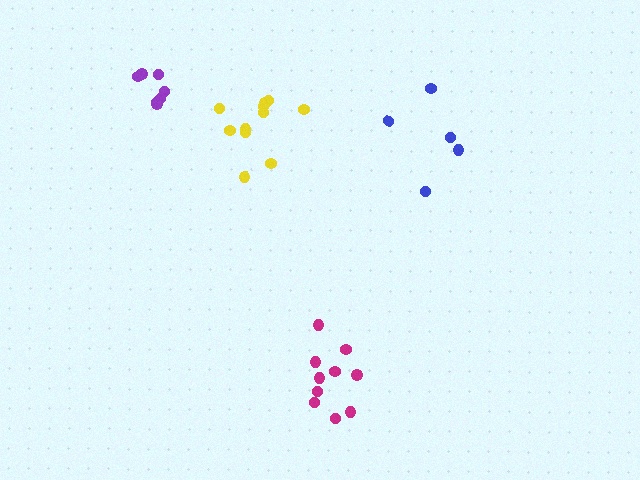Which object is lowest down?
The magenta cluster is bottommost.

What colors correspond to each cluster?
The clusters are colored: yellow, purple, magenta, blue.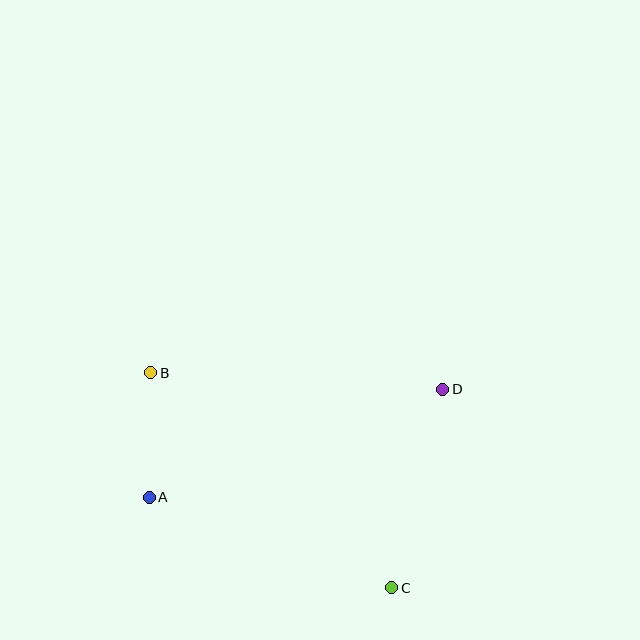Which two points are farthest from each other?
Points B and C are farthest from each other.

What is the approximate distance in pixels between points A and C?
The distance between A and C is approximately 259 pixels.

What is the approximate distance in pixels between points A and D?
The distance between A and D is approximately 313 pixels.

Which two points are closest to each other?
Points A and B are closest to each other.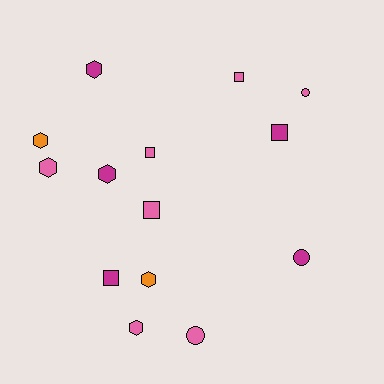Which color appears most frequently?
Pink, with 7 objects.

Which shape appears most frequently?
Hexagon, with 6 objects.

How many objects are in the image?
There are 14 objects.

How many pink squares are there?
There are 3 pink squares.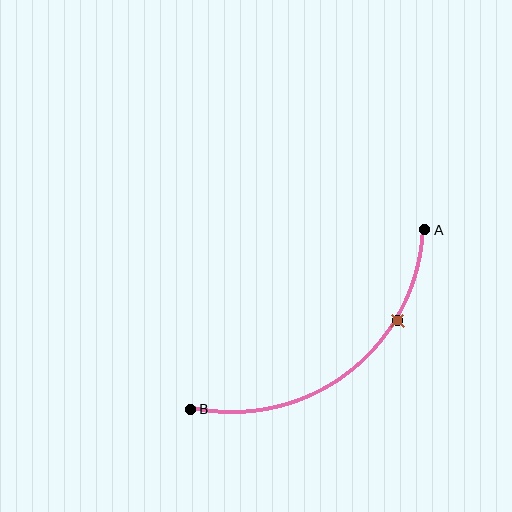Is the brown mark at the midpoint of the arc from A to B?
No. The brown mark lies on the arc but is closer to endpoint A. The arc midpoint would be at the point on the curve equidistant along the arc from both A and B.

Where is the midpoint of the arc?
The arc midpoint is the point on the curve farthest from the straight line joining A and B. It sits below and to the right of that line.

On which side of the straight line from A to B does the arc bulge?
The arc bulges below and to the right of the straight line connecting A and B.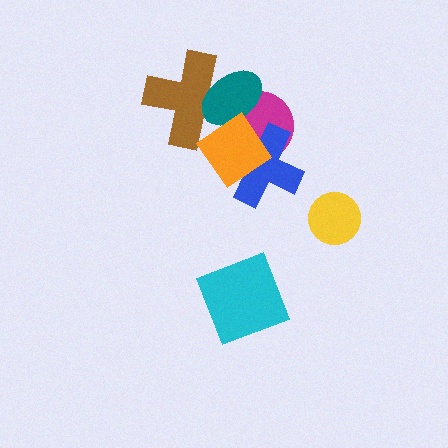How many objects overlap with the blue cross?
2 objects overlap with the blue cross.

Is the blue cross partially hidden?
Yes, it is partially covered by another shape.